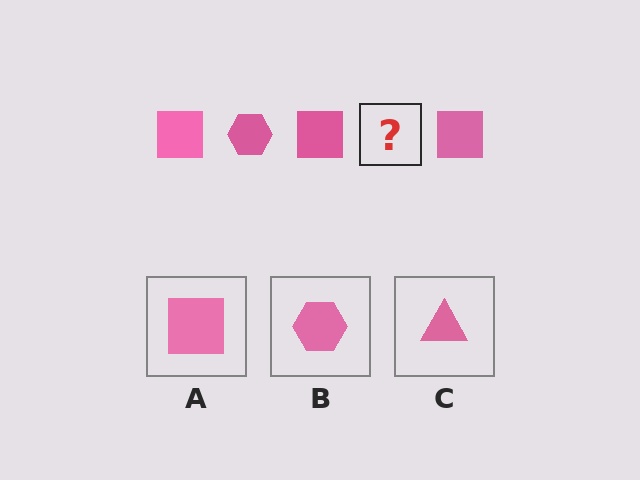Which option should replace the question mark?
Option B.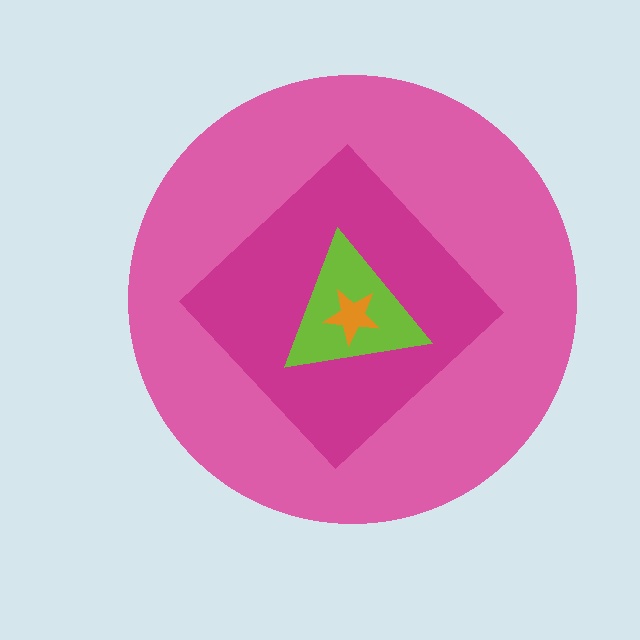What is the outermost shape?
The pink circle.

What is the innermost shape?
The orange star.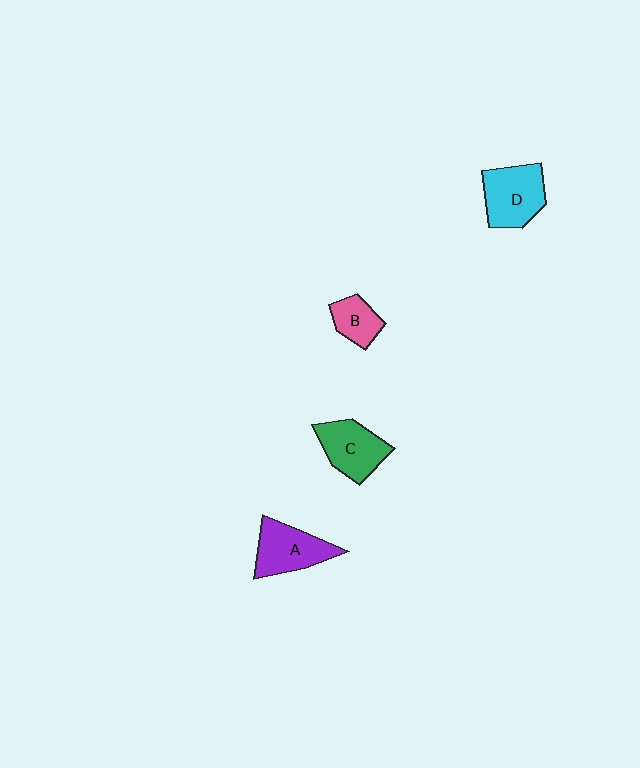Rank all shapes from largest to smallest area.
From largest to smallest: D (cyan), A (purple), C (green), B (pink).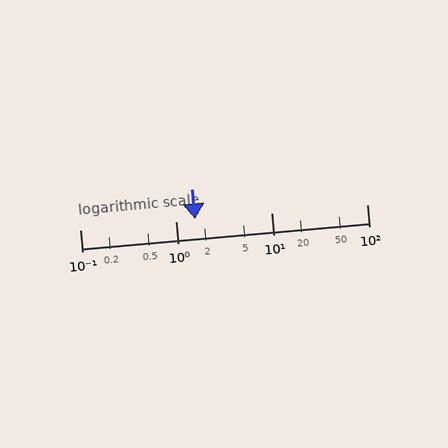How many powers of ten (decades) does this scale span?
The scale spans 3 decades, from 0.1 to 100.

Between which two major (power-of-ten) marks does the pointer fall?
The pointer is between 1 and 10.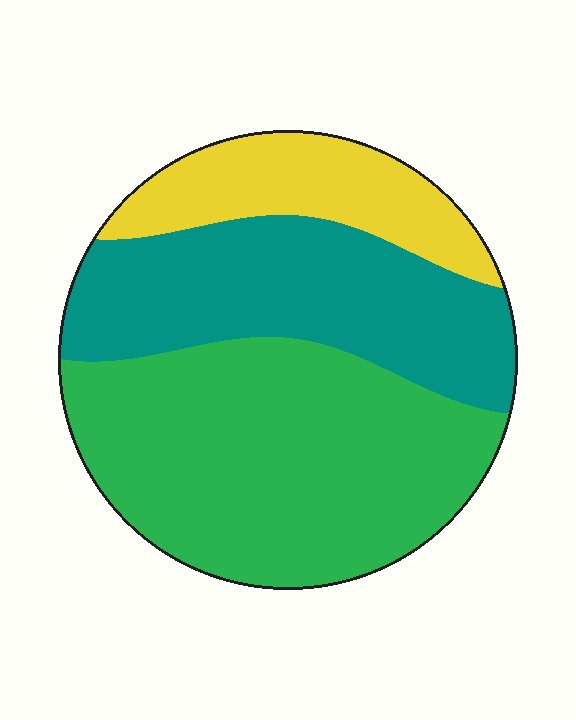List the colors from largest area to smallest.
From largest to smallest: green, teal, yellow.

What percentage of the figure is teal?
Teal takes up about one third (1/3) of the figure.